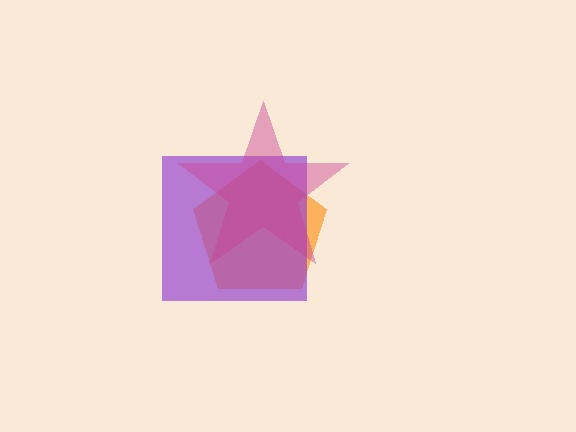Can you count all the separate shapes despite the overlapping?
Yes, there are 3 separate shapes.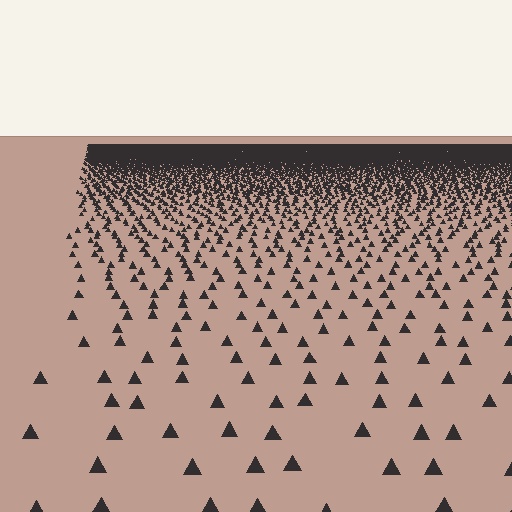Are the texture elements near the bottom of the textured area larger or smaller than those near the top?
Larger. Near the bottom, elements are closer to the viewer and appear at a bigger on-screen size.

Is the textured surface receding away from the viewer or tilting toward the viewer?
The surface is receding away from the viewer. Texture elements get smaller and denser toward the top.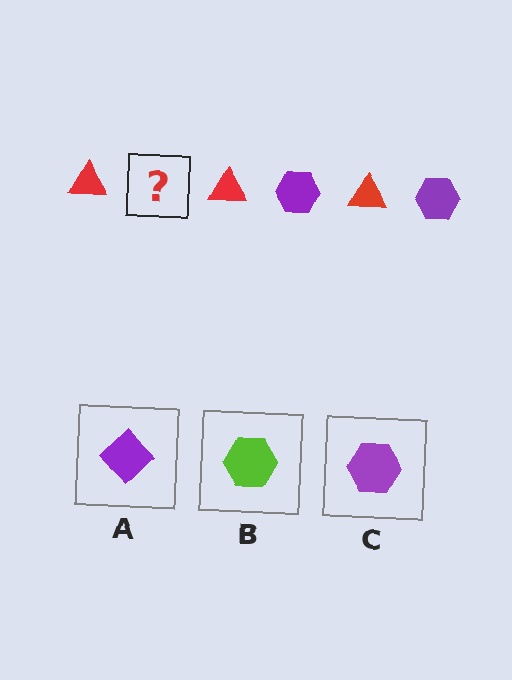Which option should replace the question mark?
Option C.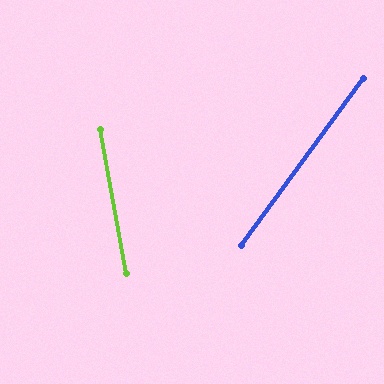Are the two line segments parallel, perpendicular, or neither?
Neither parallel nor perpendicular — they differ by about 46°.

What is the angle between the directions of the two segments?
Approximately 46 degrees.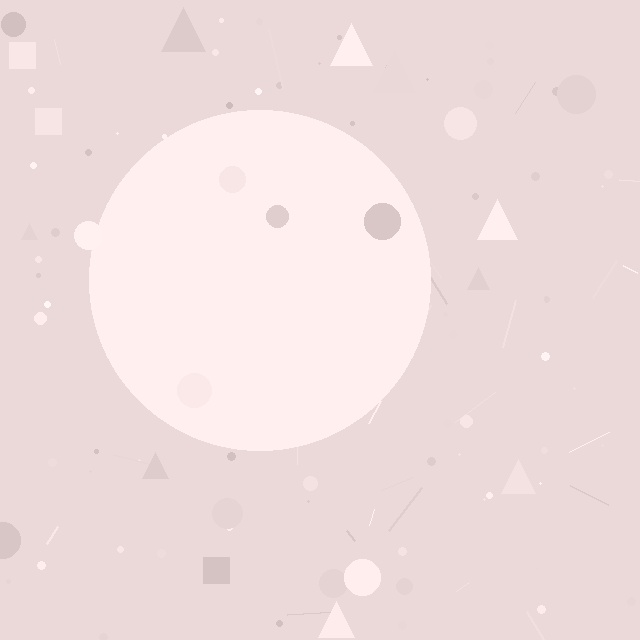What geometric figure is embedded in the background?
A circle is embedded in the background.